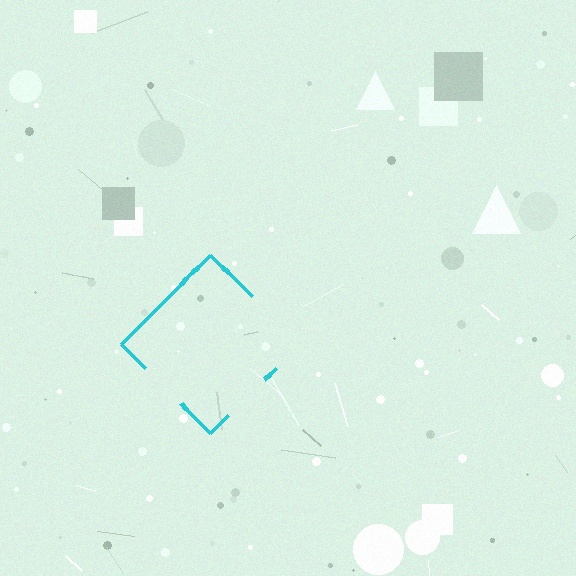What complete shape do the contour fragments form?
The contour fragments form a diamond.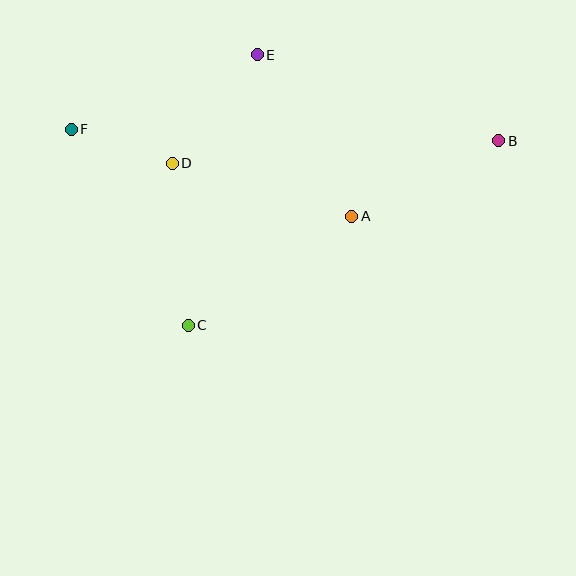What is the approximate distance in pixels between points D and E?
The distance between D and E is approximately 138 pixels.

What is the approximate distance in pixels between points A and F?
The distance between A and F is approximately 293 pixels.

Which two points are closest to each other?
Points D and F are closest to each other.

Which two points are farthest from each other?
Points B and F are farthest from each other.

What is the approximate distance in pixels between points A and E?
The distance between A and E is approximately 187 pixels.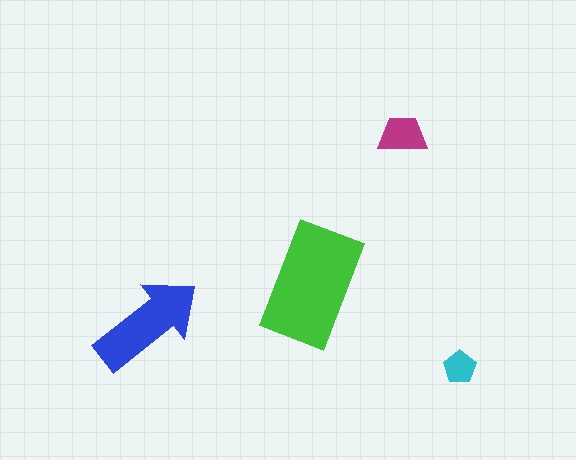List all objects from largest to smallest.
The green rectangle, the blue arrow, the magenta trapezoid, the cyan pentagon.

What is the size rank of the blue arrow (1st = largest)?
2nd.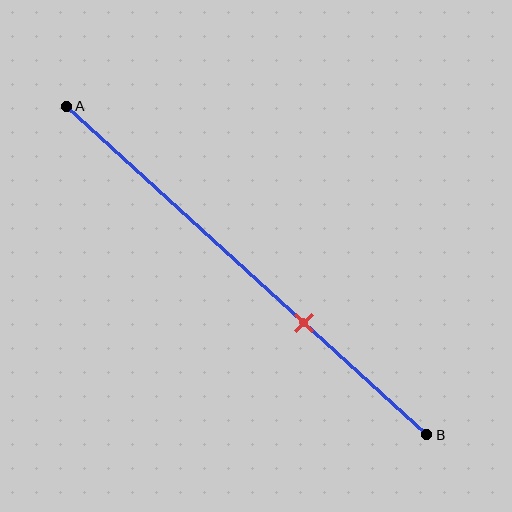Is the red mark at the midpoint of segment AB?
No, the mark is at about 65% from A, not at the 50% midpoint.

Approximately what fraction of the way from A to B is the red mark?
The red mark is approximately 65% of the way from A to B.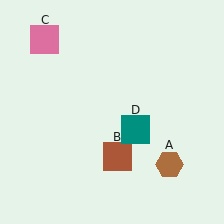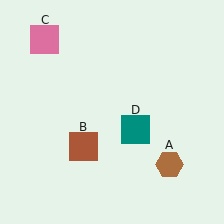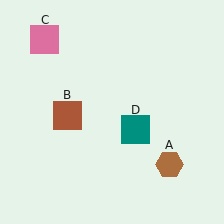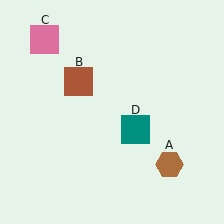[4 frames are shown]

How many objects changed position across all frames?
1 object changed position: brown square (object B).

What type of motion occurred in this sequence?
The brown square (object B) rotated clockwise around the center of the scene.